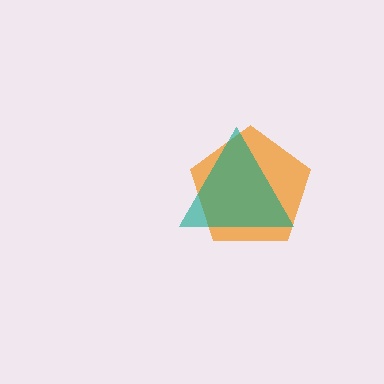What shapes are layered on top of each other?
The layered shapes are: an orange pentagon, a teal triangle.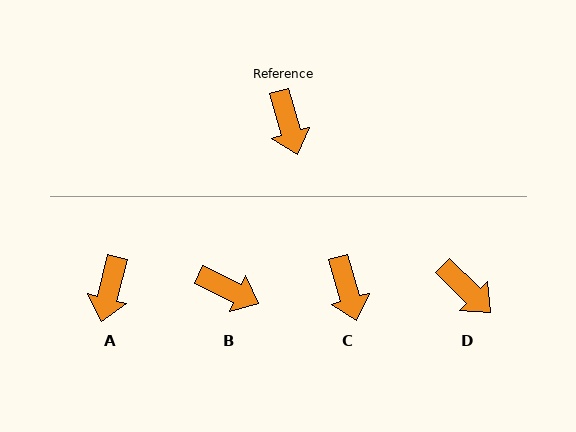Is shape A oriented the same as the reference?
No, it is off by about 30 degrees.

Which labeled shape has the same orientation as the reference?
C.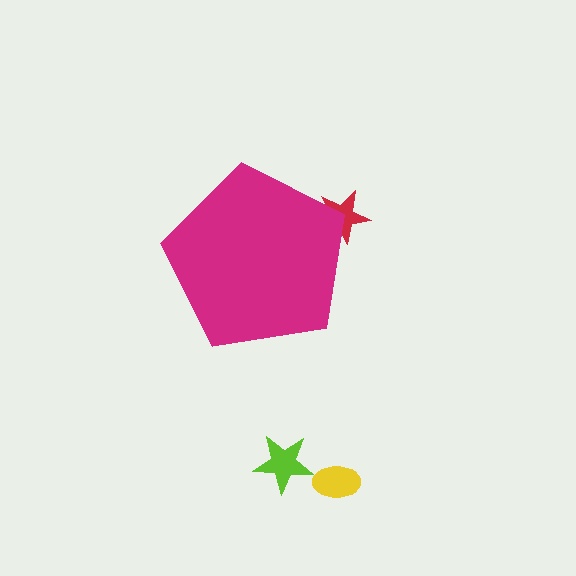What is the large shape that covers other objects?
A magenta pentagon.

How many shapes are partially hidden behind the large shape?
1 shape is partially hidden.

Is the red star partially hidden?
Yes, the red star is partially hidden behind the magenta pentagon.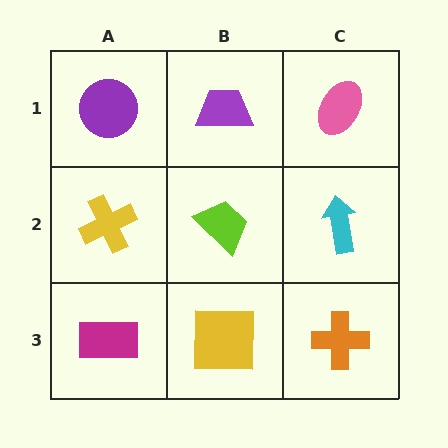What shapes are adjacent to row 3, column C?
A cyan arrow (row 2, column C), a yellow square (row 3, column B).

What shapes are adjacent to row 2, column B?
A purple trapezoid (row 1, column B), a yellow square (row 3, column B), a yellow cross (row 2, column A), a cyan arrow (row 2, column C).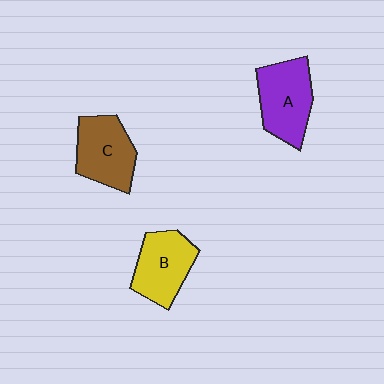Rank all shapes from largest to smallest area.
From largest to smallest: A (purple), C (brown), B (yellow).